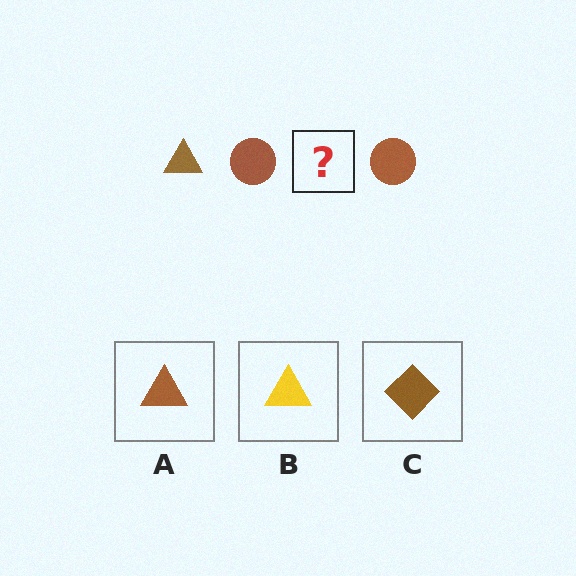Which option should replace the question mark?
Option A.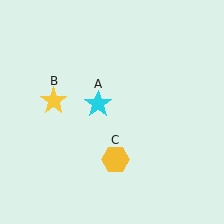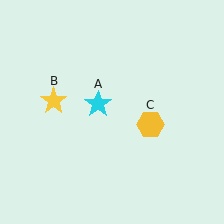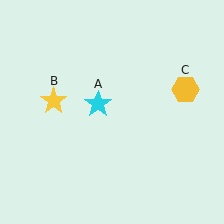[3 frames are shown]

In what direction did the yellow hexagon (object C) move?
The yellow hexagon (object C) moved up and to the right.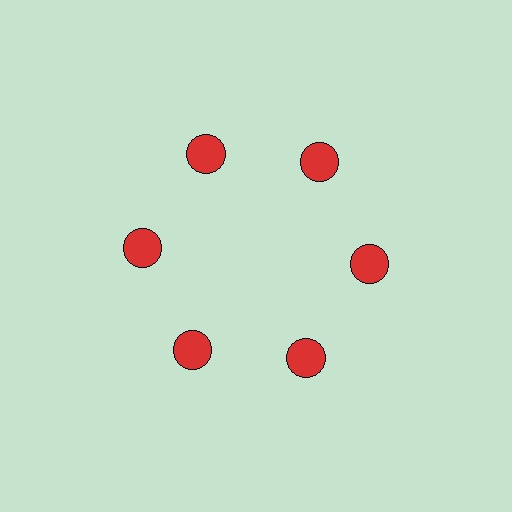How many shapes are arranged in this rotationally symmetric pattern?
There are 6 shapes, arranged in 6 groups of 1.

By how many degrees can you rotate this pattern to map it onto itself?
The pattern maps onto itself every 60 degrees of rotation.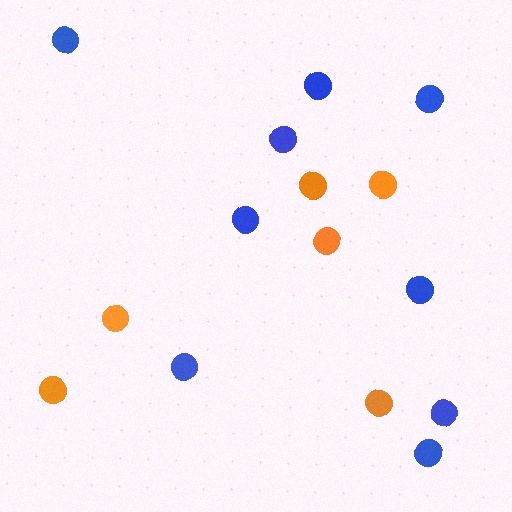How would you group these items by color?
There are 2 groups: one group of blue circles (9) and one group of orange circles (6).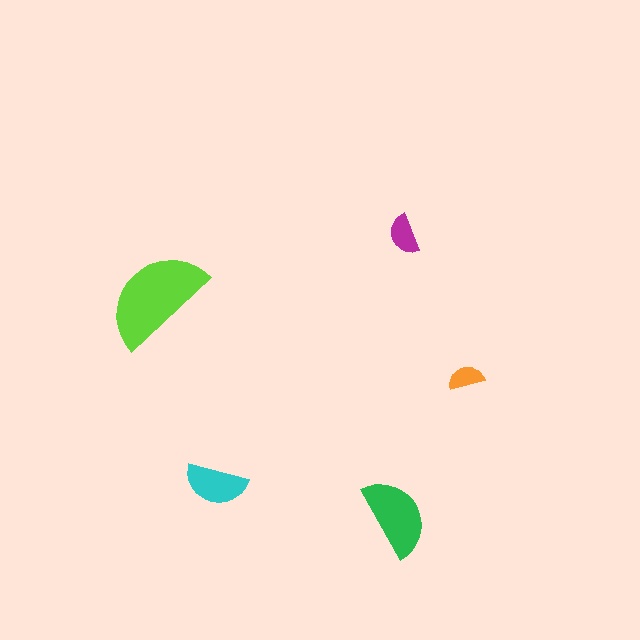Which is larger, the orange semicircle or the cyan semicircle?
The cyan one.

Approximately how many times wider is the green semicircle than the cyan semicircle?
About 1.5 times wider.